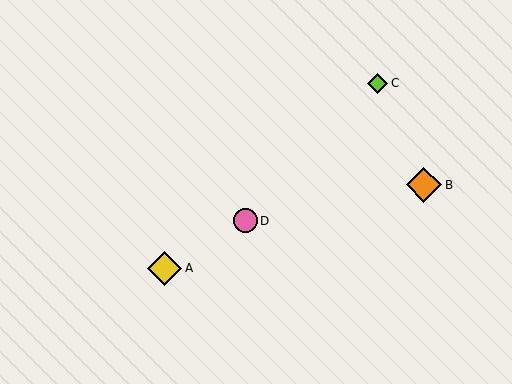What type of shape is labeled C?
Shape C is a lime diamond.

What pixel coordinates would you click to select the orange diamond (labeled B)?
Click at (424, 185) to select the orange diamond B.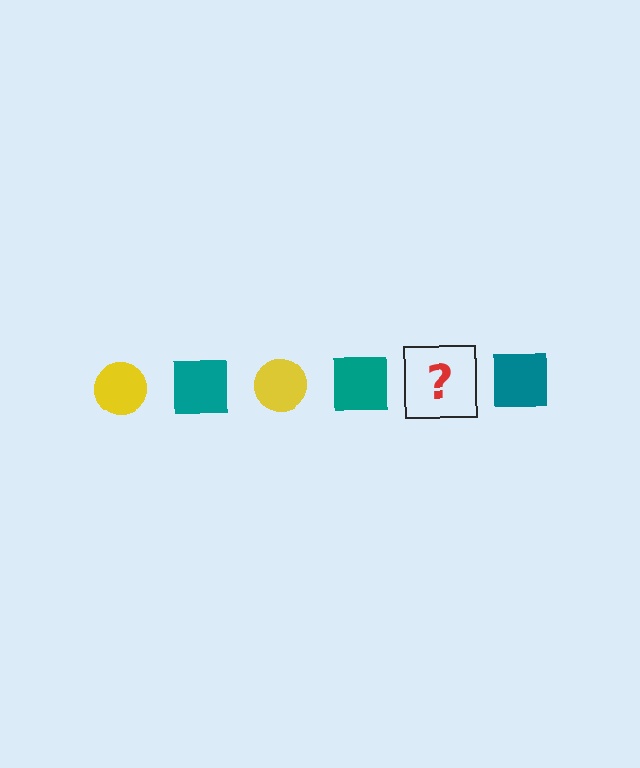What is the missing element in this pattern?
The missing element is a yellow circle.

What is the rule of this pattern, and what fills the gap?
The rule is that the pattern alternates between yellow circle and teal square. The gap should be filled with a yellow circle.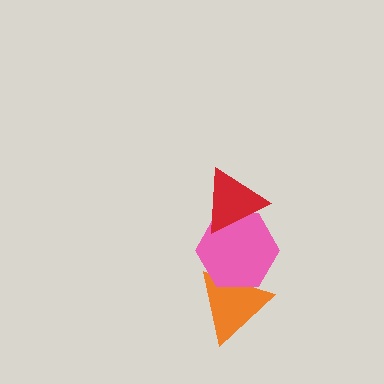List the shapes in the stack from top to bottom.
From top to bottom: the red triangle, the pink hexagon, the orange triangle.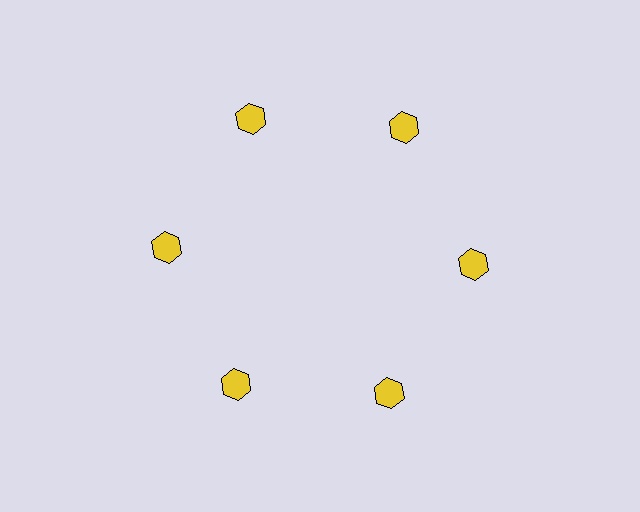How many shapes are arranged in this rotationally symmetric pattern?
There are 6 shapes, arranged in 6 groups of 1.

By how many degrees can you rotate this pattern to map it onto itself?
The pattern maps onto itself every 60 degrees of rotation.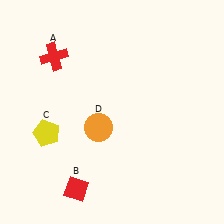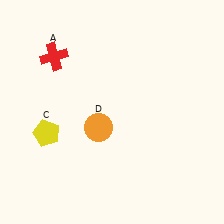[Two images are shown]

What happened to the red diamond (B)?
The red diamond (B) was removed in Image 2. It was in the bottom-left area of Image 1.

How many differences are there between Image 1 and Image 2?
There is 1 difference between the two images.